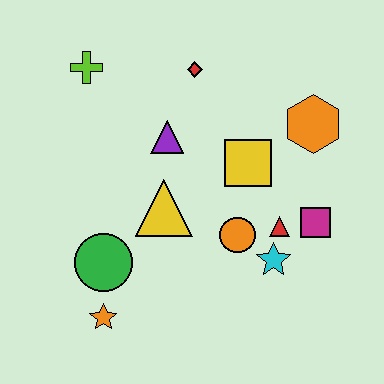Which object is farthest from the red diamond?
The orange star is farthest from the red diamond.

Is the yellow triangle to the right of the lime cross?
Yes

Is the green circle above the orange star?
Yes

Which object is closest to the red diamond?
The purple triangle is closest to the red diamond.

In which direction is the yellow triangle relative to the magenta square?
The yellow triangle is to the left of the magenta square.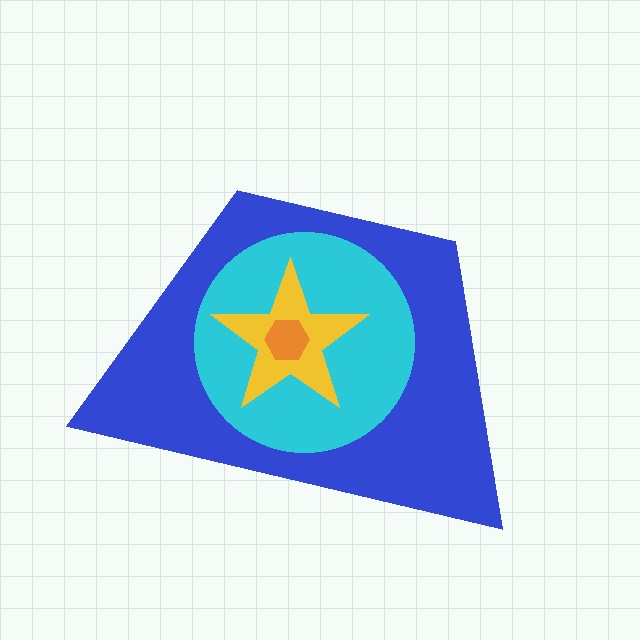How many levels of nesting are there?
4.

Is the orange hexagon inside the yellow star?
Yes.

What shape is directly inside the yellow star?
The orange hexagon.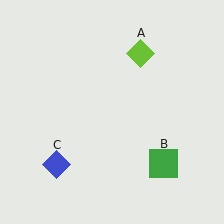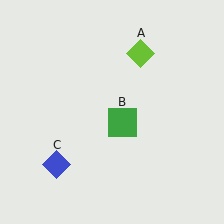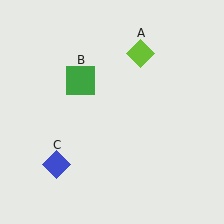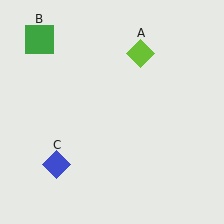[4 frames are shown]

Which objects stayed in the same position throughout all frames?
Lime diamond (object A) and blue diamond (object C) remained stationary.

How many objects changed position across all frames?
1 object changed position: green square (object B).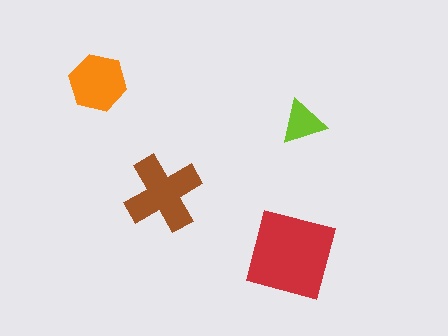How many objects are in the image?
There are 4 objects in the image.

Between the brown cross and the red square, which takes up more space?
The red square.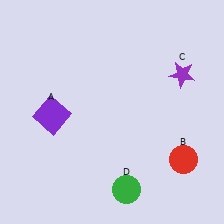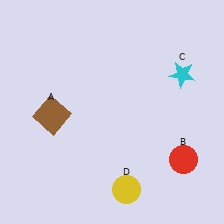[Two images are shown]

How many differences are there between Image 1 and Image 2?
There are 3 differences between the two images.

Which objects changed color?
A changed from purple to brown. C changed from purple to cyan. D changed from green to yellow.